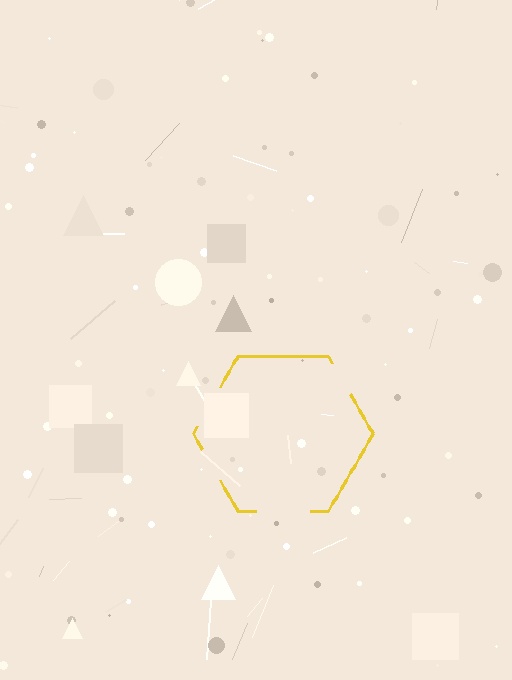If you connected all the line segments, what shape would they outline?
They would outline a hexagon.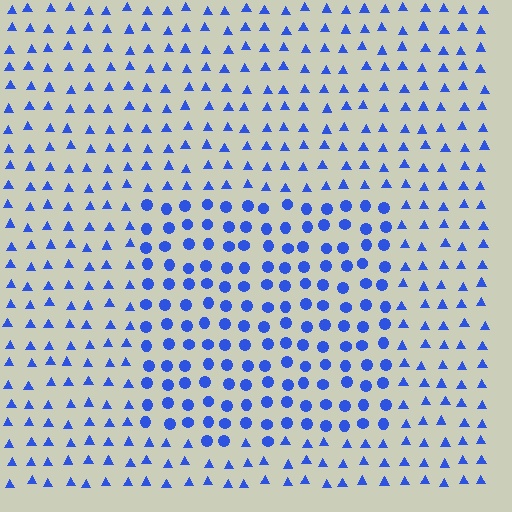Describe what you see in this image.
The image is filled with small blue elements arranged in a uniform grid. A rectangle-shaped region contains circles, while the surrounding area contains triangles. The boundary is defined purely by the change in element shape.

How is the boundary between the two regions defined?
The boundary is defined by a change in element shape: circles inside vs. triangles outside. All elements share the same color and spacing.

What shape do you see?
I see a rectangle.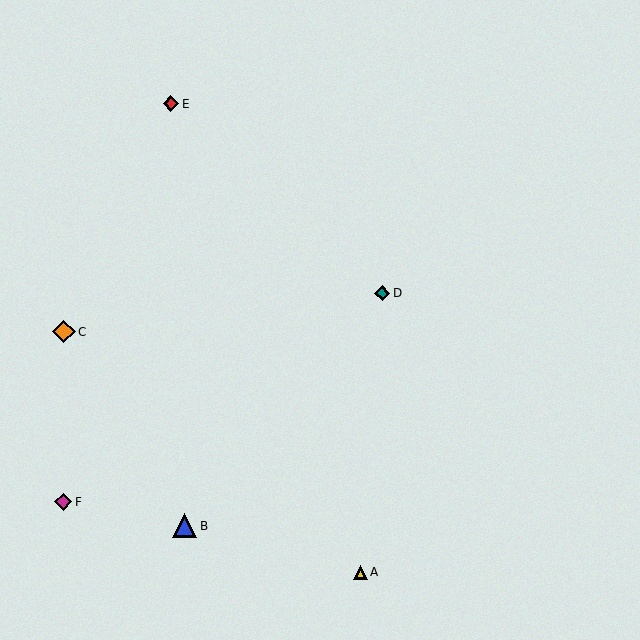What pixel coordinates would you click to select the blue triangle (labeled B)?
Click at (185, 526) to select the blue triangle B.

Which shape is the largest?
The blue triangle (labeled B) is the largest.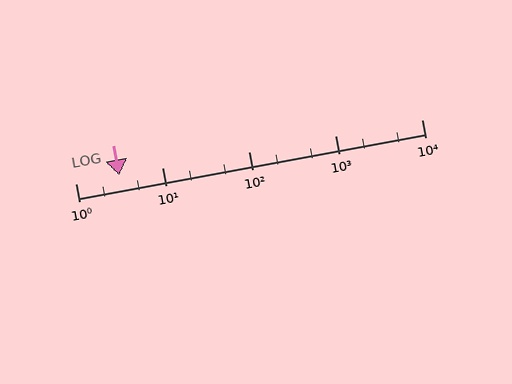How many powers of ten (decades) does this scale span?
The scale spans 4 decades, from 1 to 10000.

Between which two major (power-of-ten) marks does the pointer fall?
The pointer is between 1 and 10.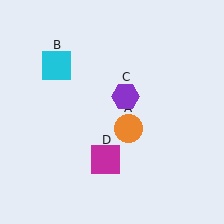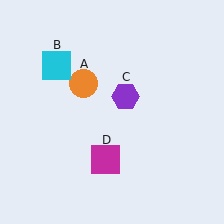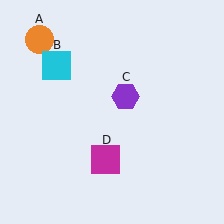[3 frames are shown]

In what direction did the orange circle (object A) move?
The orange circle (object A) moved up and to the left.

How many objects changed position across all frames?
1 object changed position: orange circle (object A).